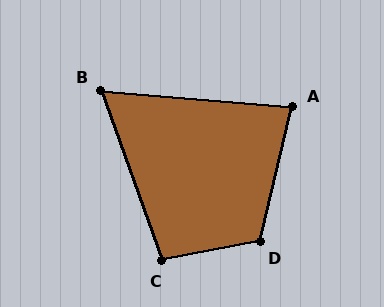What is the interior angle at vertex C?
Approximately 99 degrees (obtuse).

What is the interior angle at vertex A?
Approximately 81 degrees (acute).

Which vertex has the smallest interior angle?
B, at approximately 65 degrees.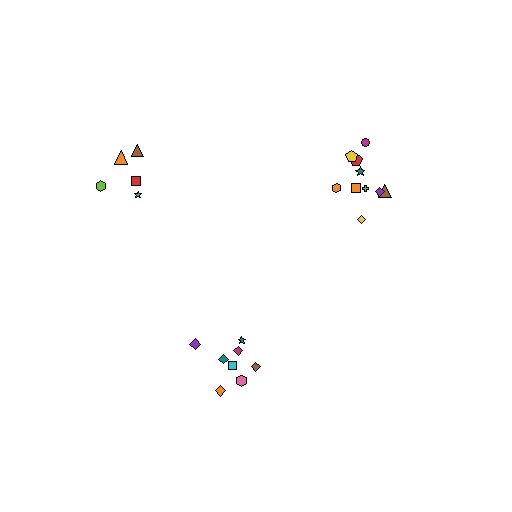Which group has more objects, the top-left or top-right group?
The top-right group.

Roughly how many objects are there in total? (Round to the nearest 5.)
Roughly 25 objects in total.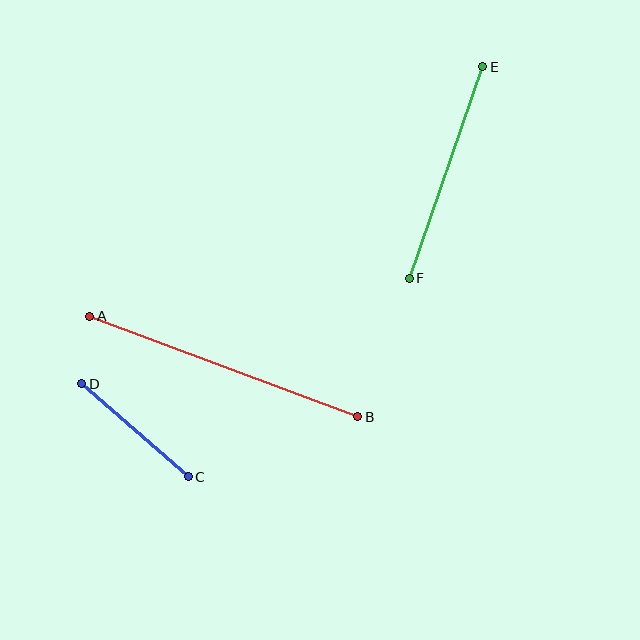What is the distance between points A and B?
The distance is approximately 286 pixels.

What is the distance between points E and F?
The distance is approximately 224 pixels.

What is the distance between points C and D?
The distance is approximately 142 pixels.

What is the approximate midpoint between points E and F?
The midpoint is at approximately (446, 173) pixels.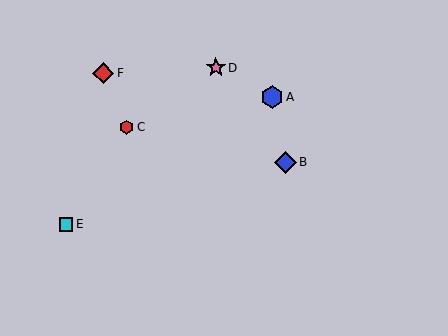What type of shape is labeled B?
Shape B is a blue diamond.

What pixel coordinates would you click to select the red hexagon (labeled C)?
Click at (126, 127) to select the red hexagon C.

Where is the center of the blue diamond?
The center of the blue diamond is at (285, 162).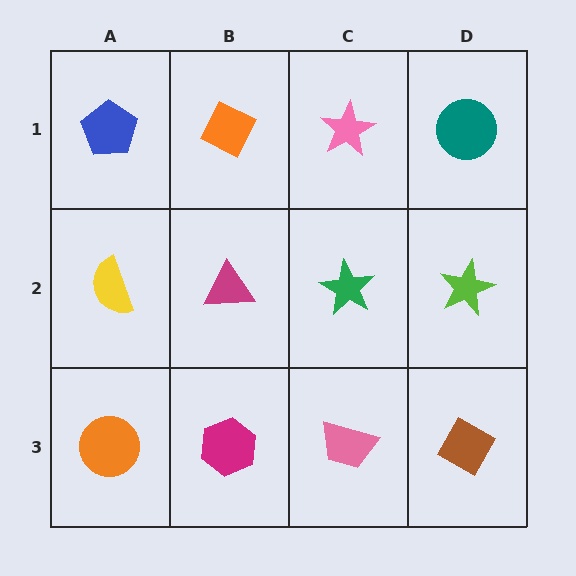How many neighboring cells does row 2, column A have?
3.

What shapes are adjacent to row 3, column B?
A magenta triangle (row 2, column B), an orange circle (row 3, column A), a pink trapezoid (row 3, column C).